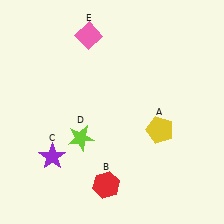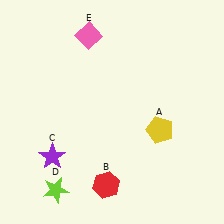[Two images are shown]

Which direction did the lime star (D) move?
The lime star (D) moved down.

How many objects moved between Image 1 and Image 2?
1 object moved between the two images.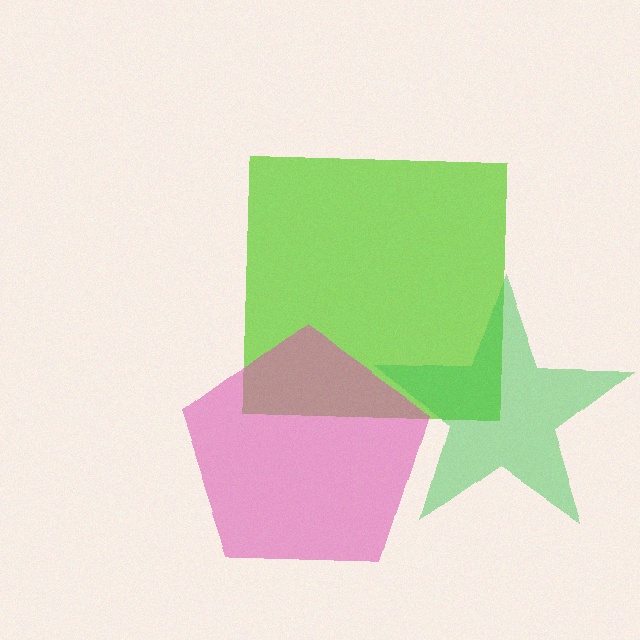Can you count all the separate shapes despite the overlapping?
Yes, there are 3 separate shapes.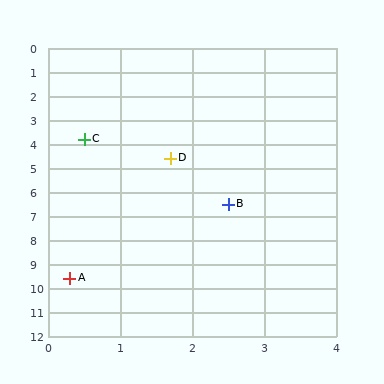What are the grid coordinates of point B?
Point B is at approximately (2.5, 6.5).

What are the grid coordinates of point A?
Point A is at approximately (0.3, 9.6).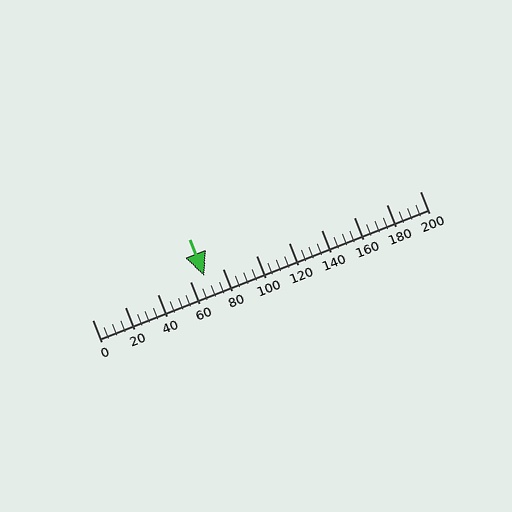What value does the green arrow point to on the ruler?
The green arrow points to approximately 68.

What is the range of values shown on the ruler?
The ruler shows values from 0 to 200.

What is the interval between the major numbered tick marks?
The major tick marks are spaced 20 units apart.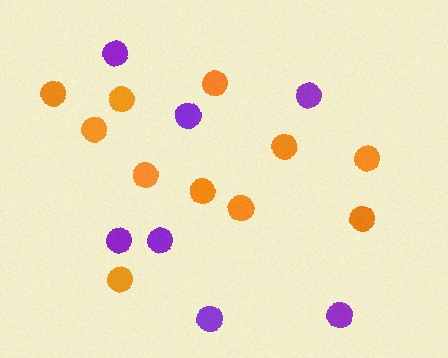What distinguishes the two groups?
There are 2 groups: one group of orange circles (11) and one group of purple circles (7).